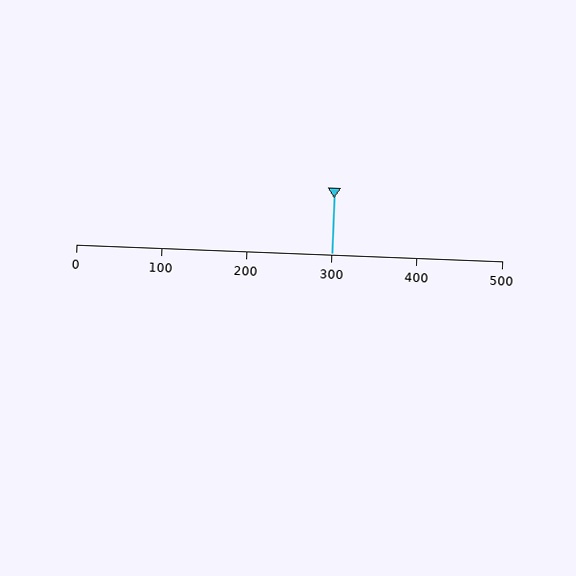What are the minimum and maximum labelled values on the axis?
The axis runs from 0 to 500.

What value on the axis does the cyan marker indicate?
The marker indicates approximately 300.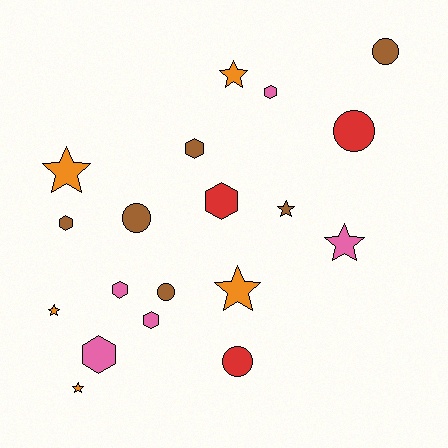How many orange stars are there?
There are 5 orange stars.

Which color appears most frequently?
Brown, with 6 objects.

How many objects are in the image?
There are 19 objects.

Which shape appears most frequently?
Hexagon, with 7 objects.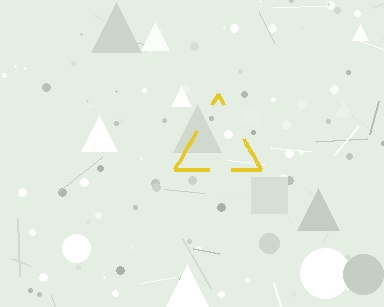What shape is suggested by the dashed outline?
The dashed outline suggests a triangle.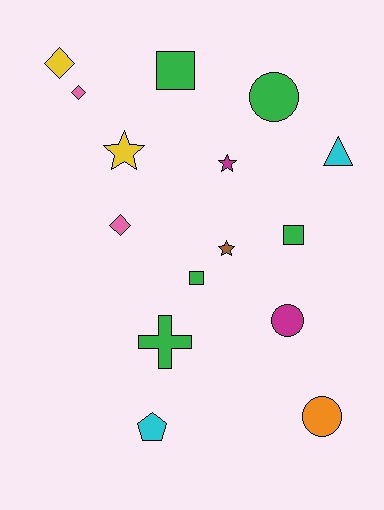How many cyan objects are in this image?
There are 2 cyan objects.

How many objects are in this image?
There are 15 objects.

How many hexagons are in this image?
There are no hexagons.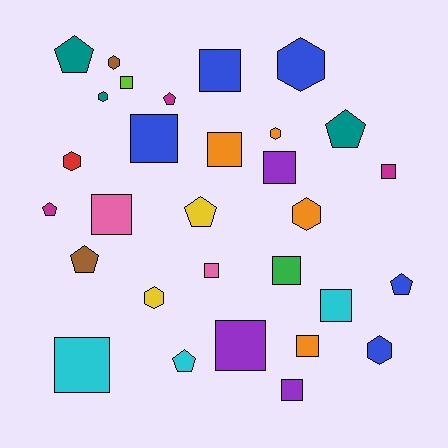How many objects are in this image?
There are 30 objects.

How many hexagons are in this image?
There are 8 hexagons.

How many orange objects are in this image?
There are 4 orange objects.